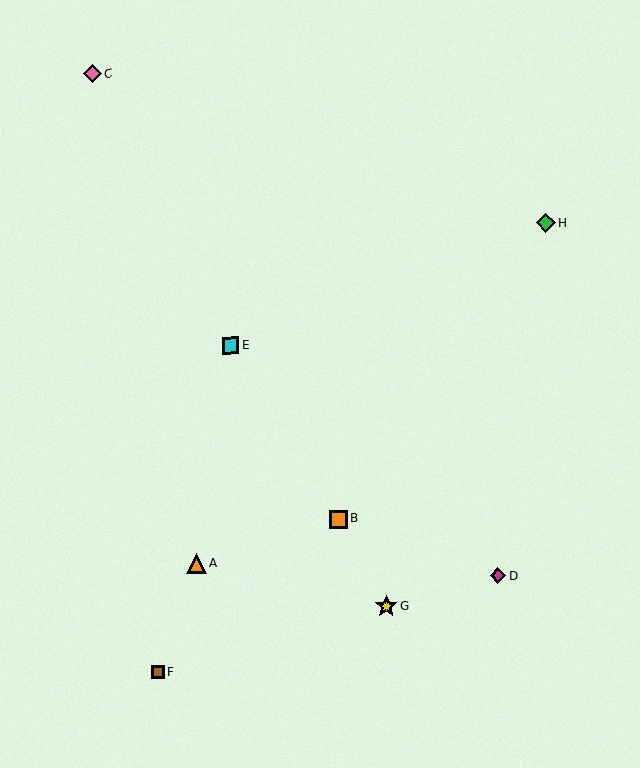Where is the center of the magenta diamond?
The center of the magenta diamond is at (498, 576).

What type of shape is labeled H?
Shape H is a green diamond.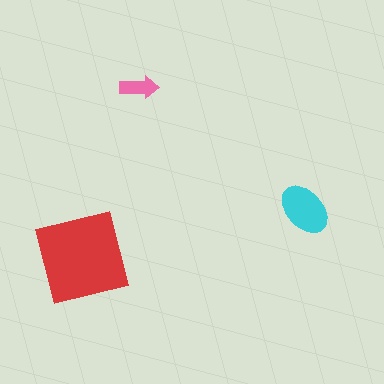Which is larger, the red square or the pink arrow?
The red square.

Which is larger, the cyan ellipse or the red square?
The red square.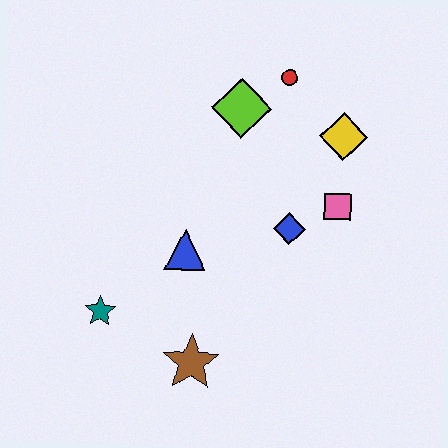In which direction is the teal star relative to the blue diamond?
The teal star is to the left of the blue diamond.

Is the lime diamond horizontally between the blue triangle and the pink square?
Yes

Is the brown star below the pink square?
Yes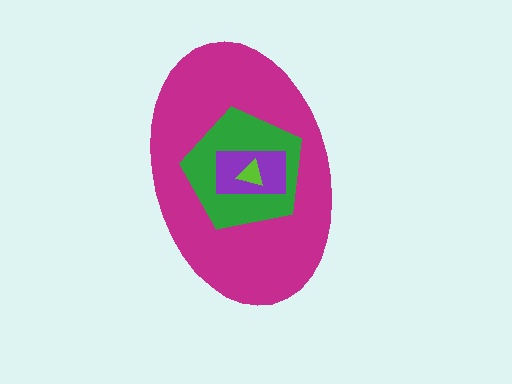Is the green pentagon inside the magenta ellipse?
Yes.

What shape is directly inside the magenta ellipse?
The green pentagon.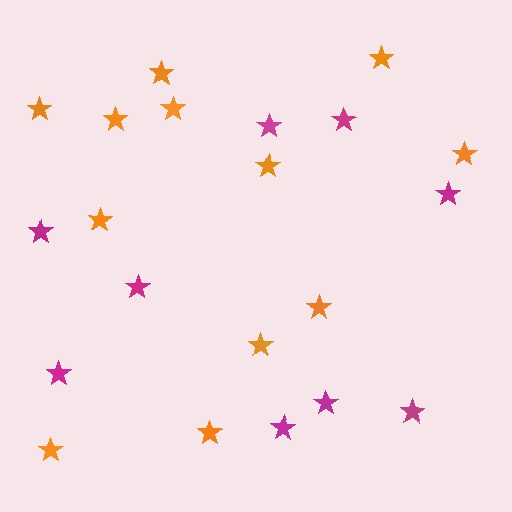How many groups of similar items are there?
There are 2 groups: one group of orange stars (12) and one group of magenta stars (9).